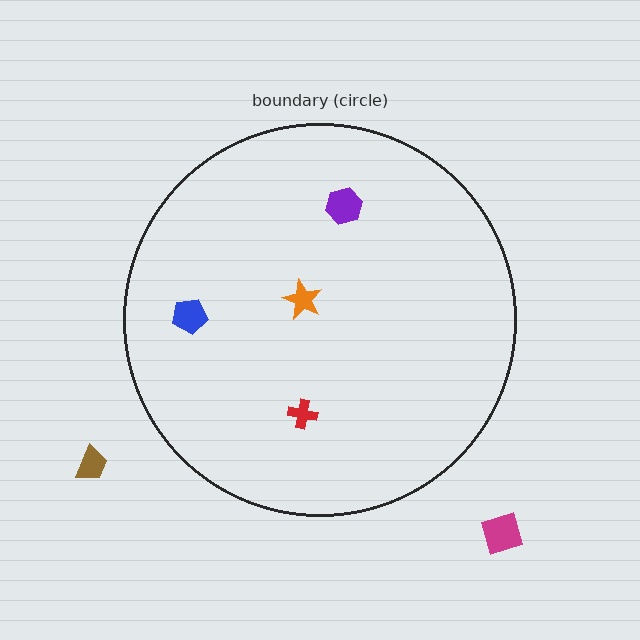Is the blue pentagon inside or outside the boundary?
Inside.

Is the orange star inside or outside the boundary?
Inside.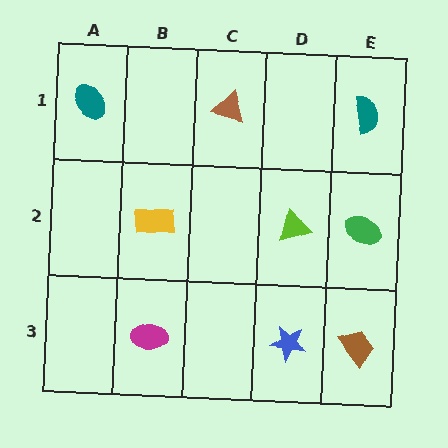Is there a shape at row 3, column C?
No, that cell is empty.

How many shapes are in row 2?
3 shapes.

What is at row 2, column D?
A lime triangle.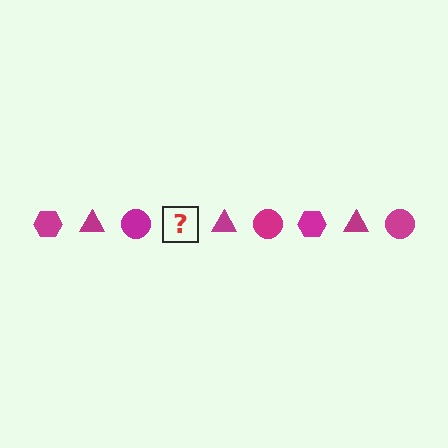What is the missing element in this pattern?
The missing element is a magenta hexagon.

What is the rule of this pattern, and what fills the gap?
The rule is that the pattern cycles through hexagon, triangle, circle shapes in magenta. The gap should be filled with a magenta hexagon.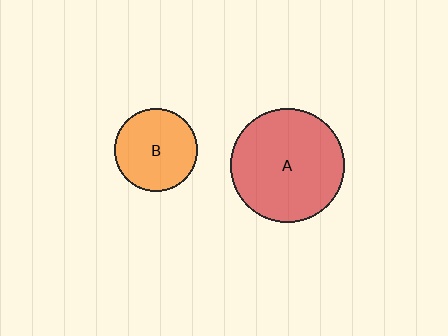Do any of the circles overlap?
No, none of the circles overlap.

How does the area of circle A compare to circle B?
Approximately 1.9 times.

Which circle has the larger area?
Circle A (red).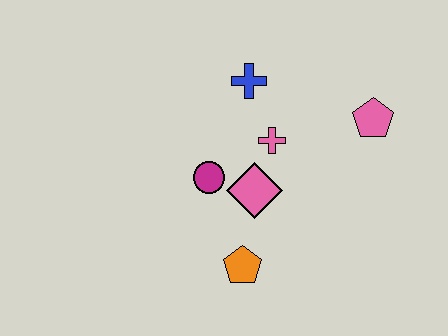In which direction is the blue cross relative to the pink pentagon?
The blue cross is to the left of the pink pentagon.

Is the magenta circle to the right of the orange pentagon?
No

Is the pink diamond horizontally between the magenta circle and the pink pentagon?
Yes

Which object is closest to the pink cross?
The pink diamond is closest to the pink cross.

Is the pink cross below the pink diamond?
No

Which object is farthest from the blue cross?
The orange pentagon is farthest from the blue cross.